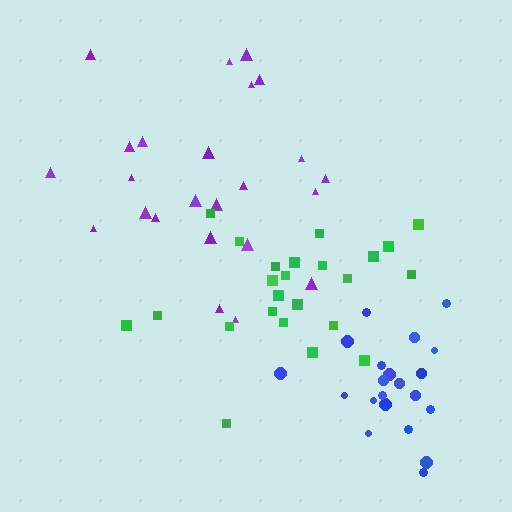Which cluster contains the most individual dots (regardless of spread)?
Purple (24).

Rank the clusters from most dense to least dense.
blue, green, purple.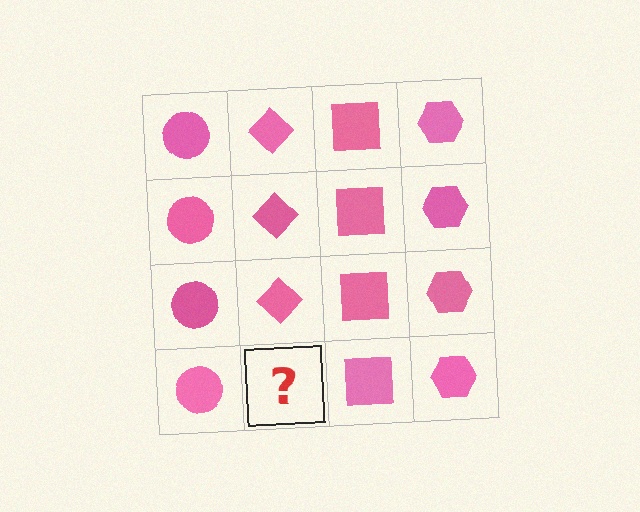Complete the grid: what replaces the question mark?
The question mark should be replaced with a pink diamond.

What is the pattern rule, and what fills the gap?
The rule is that each column has a consistent shape. The gap should be filled with a pink diamond.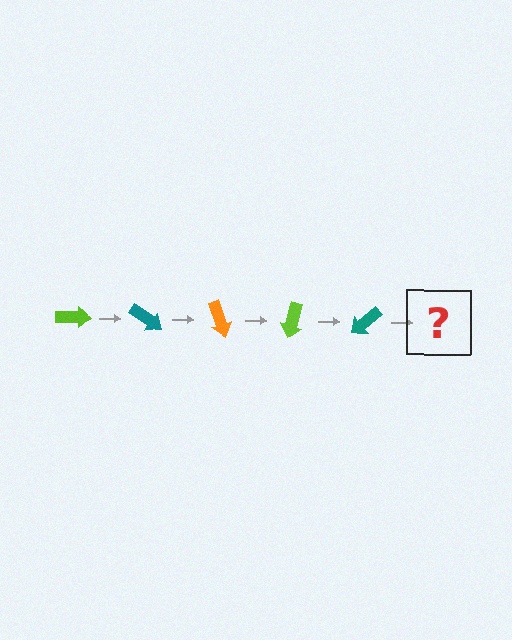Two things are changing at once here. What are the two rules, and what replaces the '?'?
The two rules are that it rotates 35 degrees each step and the color cycles through lime, teal, and orange. The '?' should be an orange arrow, rotated 175 degrees from the start.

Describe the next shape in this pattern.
It should be an orange arrow, rotated 175 degrees from the start.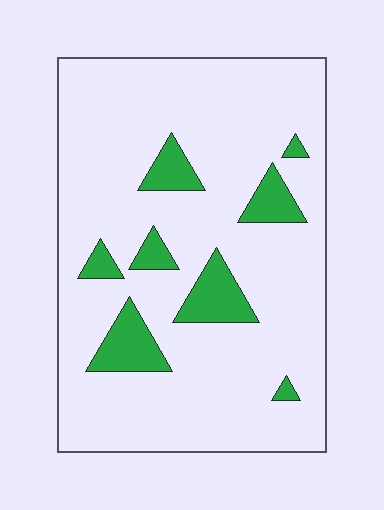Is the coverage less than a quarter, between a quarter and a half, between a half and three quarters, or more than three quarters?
Less than a quarter.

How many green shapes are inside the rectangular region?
8.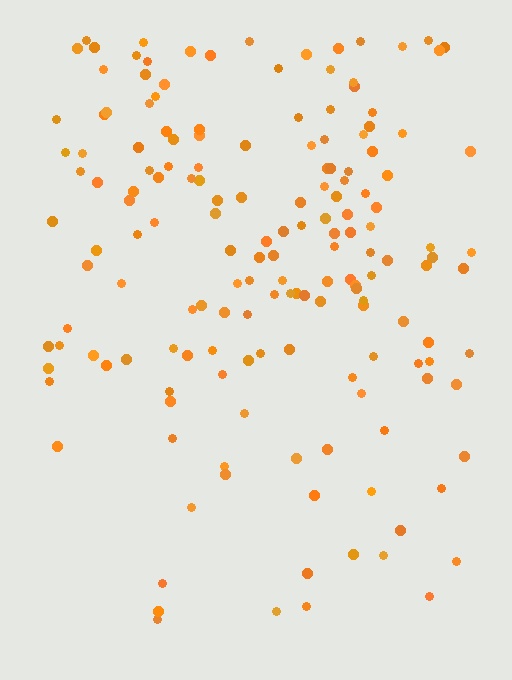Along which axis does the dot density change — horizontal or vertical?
Vertical.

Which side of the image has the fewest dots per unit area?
The bottom.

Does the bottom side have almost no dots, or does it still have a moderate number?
Still a moderate number, just noticeably fewer than the top.